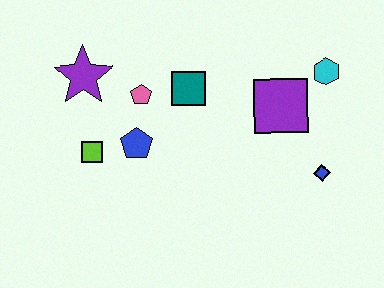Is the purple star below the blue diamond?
No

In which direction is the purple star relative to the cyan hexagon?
The purple star is to the left of the cyan hexagon.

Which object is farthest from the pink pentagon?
The blue diamond is farthest from the pink pentagon.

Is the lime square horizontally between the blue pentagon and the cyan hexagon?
No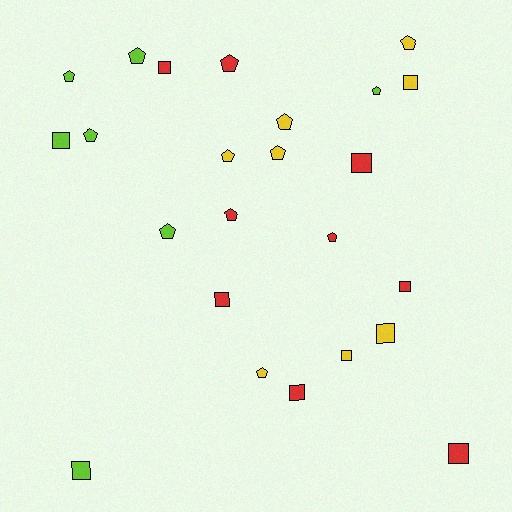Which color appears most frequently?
Red, with 9 objects.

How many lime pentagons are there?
There are 5 lime pentagons.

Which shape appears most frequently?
Pentagon, with 13 objects.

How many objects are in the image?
There are 24 objects.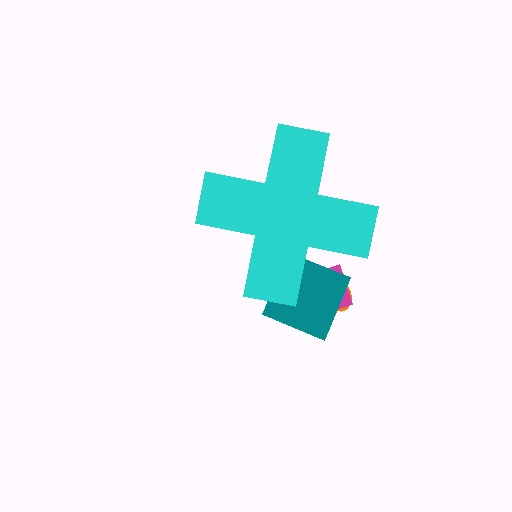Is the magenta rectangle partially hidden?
Yes, the magenta rectangle is partially hidden behind the cyan cross.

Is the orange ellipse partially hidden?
Yes, the orange ellipse is partially hidden behind the cyan cross.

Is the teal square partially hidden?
Yes, the teal square is partially hidden behind the cyan cross.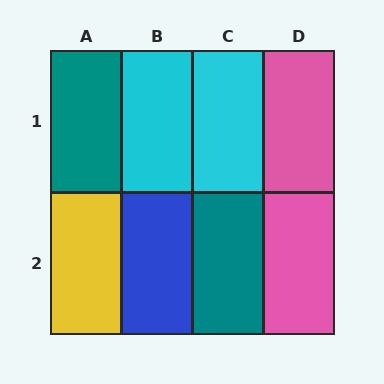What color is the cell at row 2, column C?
Teal.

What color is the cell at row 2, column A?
Yellow.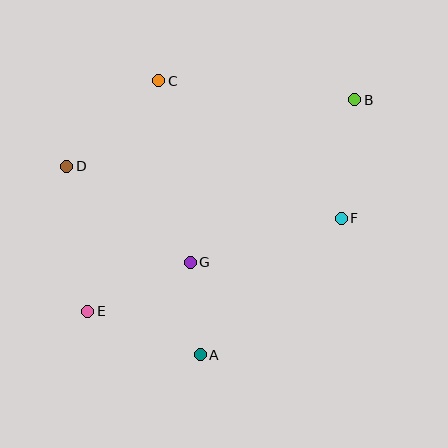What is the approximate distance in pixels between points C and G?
The distance between C and G is approximately 184 pixels.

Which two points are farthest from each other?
Points B and E are farthest from each other.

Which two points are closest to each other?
Points A and G are closest to each other.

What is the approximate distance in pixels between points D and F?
The distance between D and F is approximately 280 pixels.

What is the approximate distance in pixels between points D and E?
The distance between D and E is approximately 147 pixels.